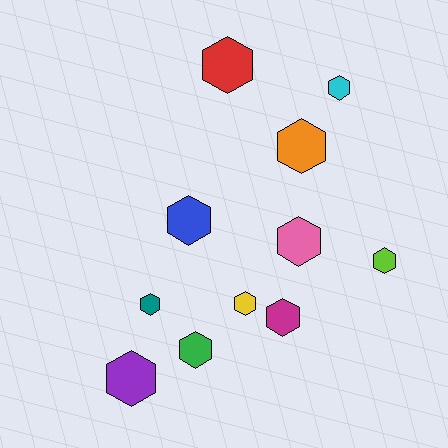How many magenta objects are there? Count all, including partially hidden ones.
There is 1 magenta object.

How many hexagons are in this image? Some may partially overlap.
There are 11 hexagons.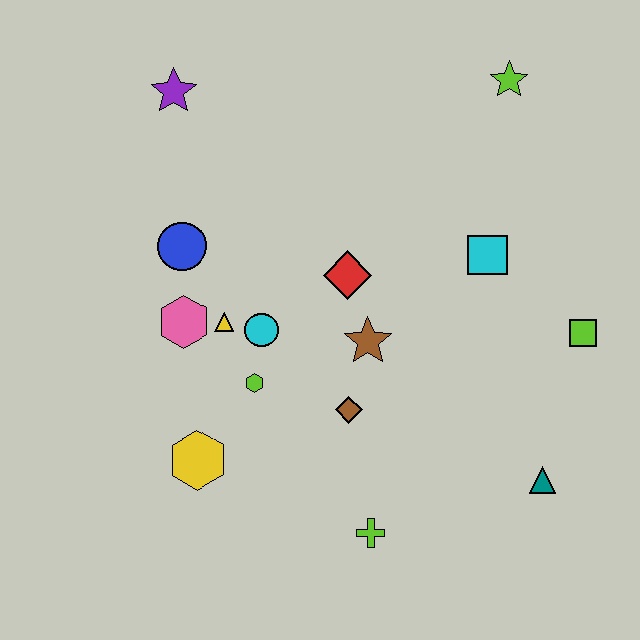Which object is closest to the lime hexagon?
The cyan circle is closest to the lime hexagon.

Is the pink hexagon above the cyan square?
No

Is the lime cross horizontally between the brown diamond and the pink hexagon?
No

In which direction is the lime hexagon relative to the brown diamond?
The lime hexagon is to the left of the brown diamond.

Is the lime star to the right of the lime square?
No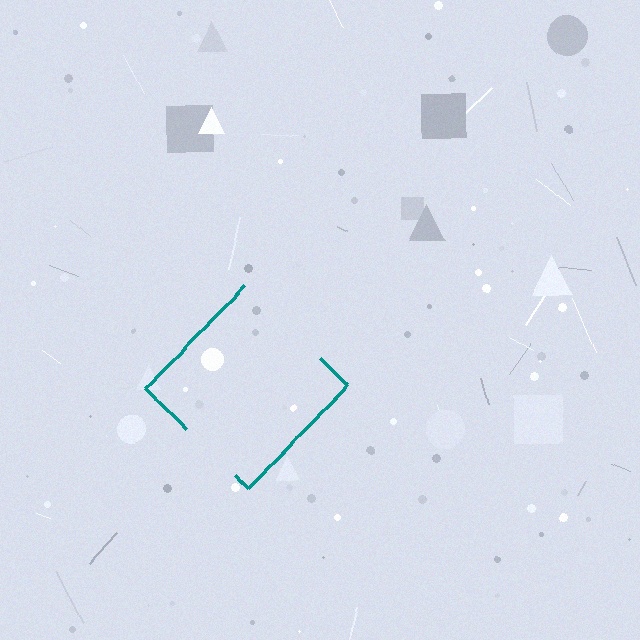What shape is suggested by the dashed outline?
The dashed outline suggests a diamond.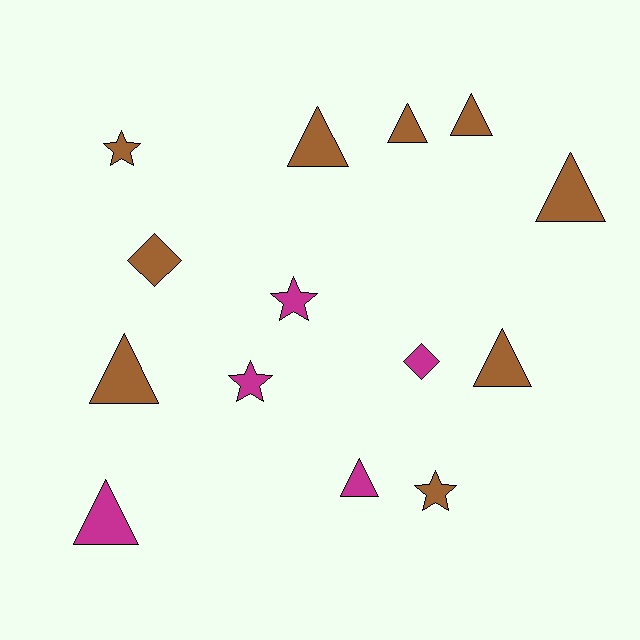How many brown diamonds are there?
There is 1 brown diamond.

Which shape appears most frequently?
Triangle, with 8 objects.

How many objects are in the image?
There are 14 objects.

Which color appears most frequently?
Brown, with 9 objects.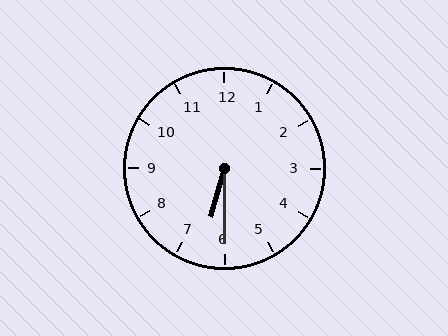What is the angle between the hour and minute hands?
Approximately 15 degrees.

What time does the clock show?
6:30.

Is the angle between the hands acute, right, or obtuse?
It is acute.